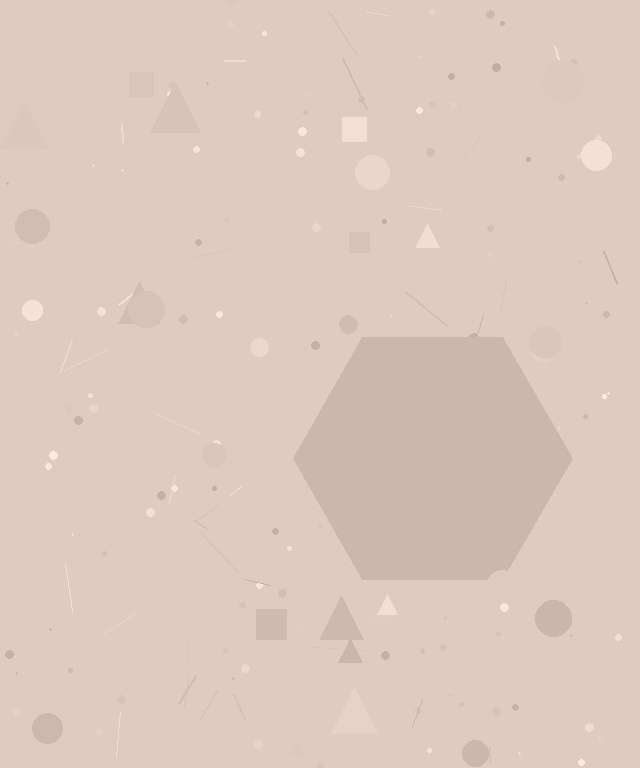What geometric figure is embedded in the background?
A hexagon is embedded in the background.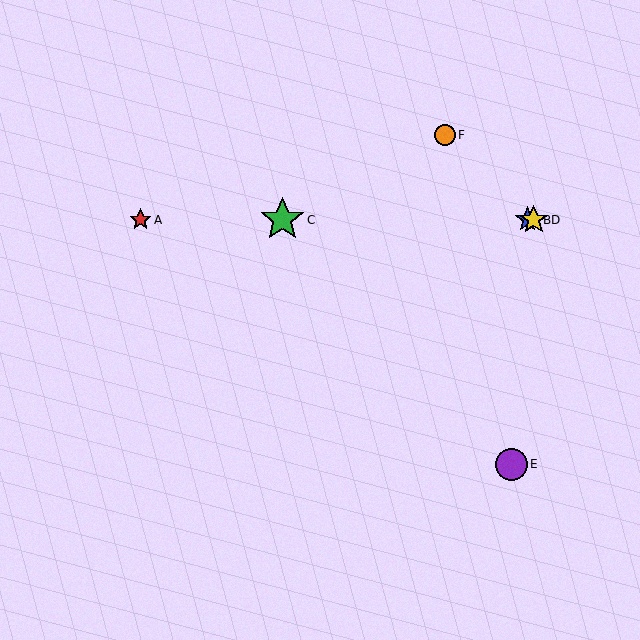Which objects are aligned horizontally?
Objects A, B, C, D are aligned horizontally.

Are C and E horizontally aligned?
No, C is at y≈220 and E is at y≈464.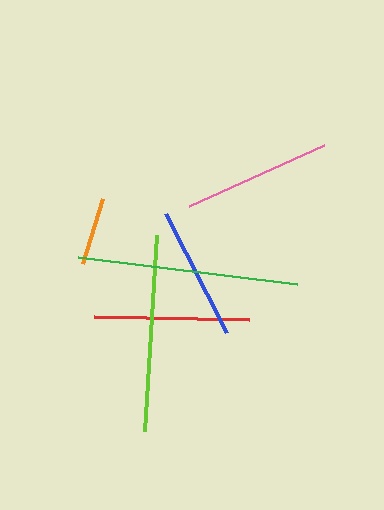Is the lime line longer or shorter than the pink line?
The lime line is longer than the pink line.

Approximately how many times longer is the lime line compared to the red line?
The lime line is approximately 1.3 times the length of the red line.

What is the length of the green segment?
The green segment is approximately 221 pixels long.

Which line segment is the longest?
The green line is the longest at approximately 221 pixels.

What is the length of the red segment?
The red segment is approximately 155 pixels long.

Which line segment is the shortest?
The orange line is the shortest at approximately 68 pixels.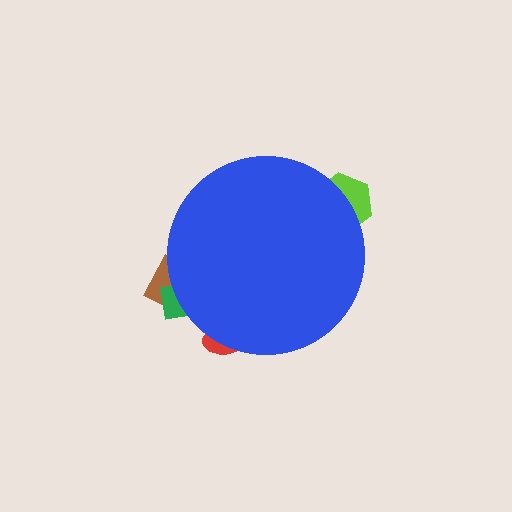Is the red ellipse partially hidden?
Yes, the red ellipse is partially hidden behind the blue circle.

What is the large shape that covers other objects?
A blue circle.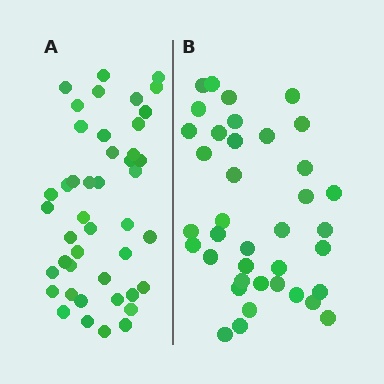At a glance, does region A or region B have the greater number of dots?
Region A (the left region) has more dots.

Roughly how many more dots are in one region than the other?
Region A has about 6 more dots than region B.